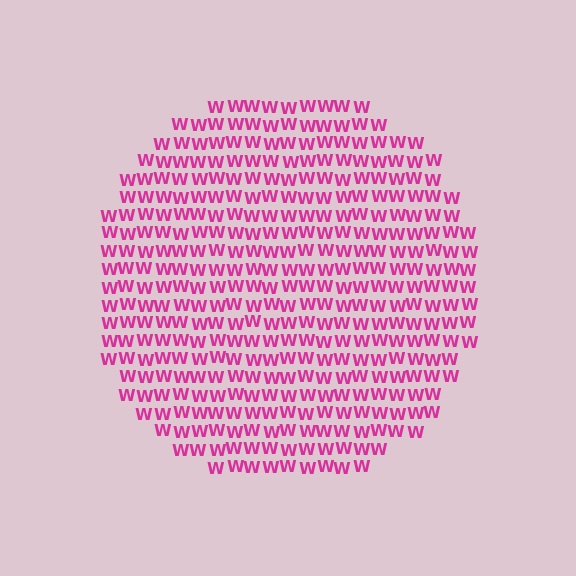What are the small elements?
The small elements are letter W's.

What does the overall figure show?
The overall figure shows a circle.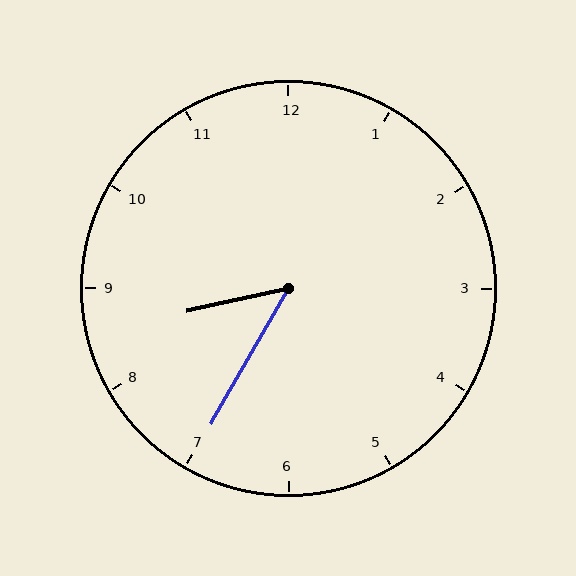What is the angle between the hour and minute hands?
Approximately 48 degrees.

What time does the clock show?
8:35.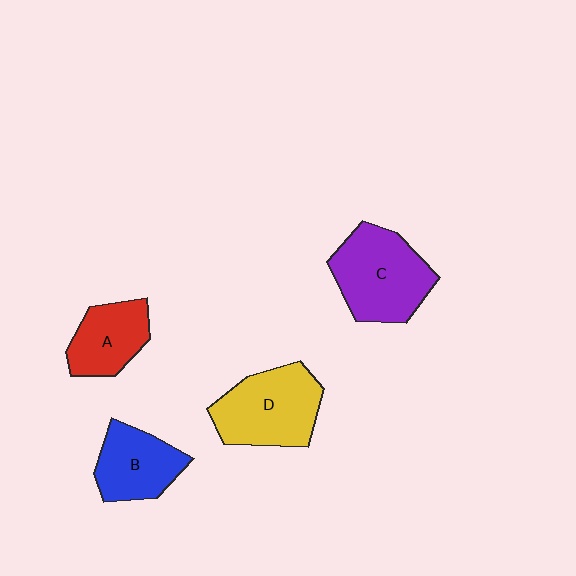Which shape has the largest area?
Shape C (purple).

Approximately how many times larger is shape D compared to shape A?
Approximately 1.5 times.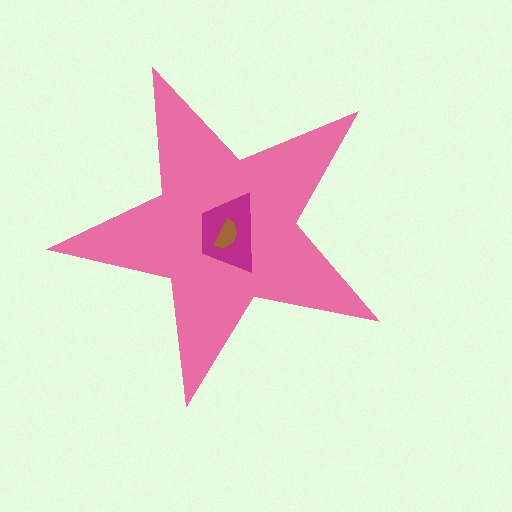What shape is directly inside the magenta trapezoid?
The brown semicircle.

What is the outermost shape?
The pink star.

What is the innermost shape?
The brown semicircle.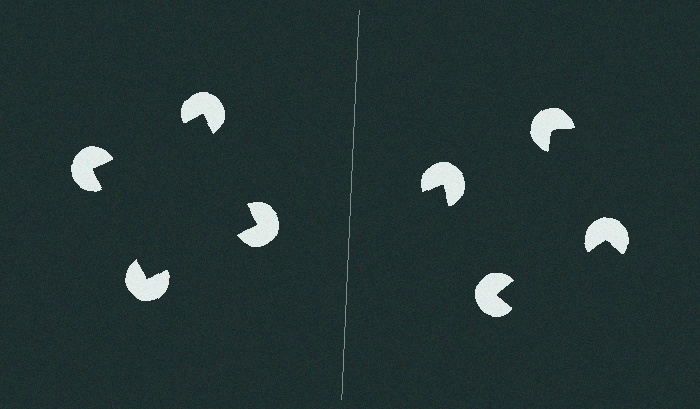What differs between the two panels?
The pac-man discs are positioned identically on both sides; only the wedge orientations differ. On the left they align to a square; on the right they are misaligned.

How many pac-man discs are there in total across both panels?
8 — 4 on each side.